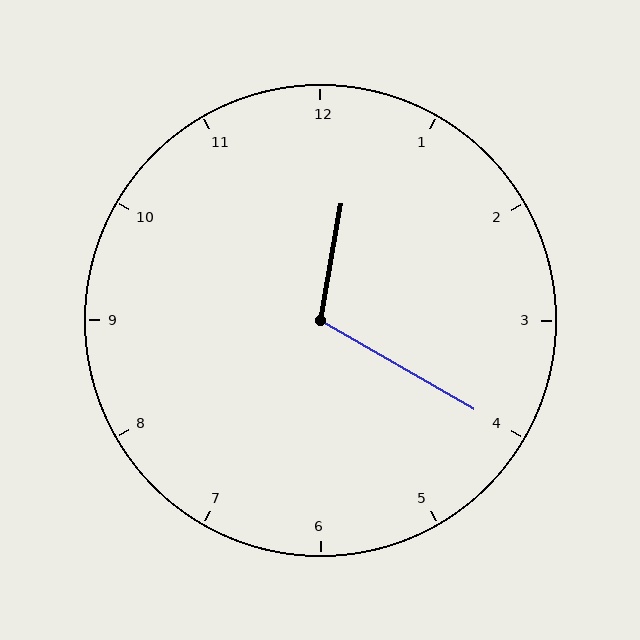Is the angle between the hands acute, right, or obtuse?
It is obtuse.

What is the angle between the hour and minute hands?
Approximately 110 degrees.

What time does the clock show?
12:20.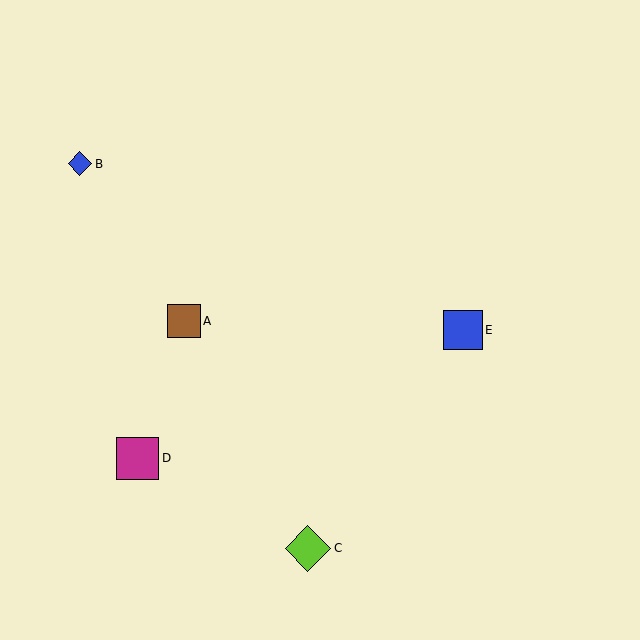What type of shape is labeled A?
Shape A is a brown square.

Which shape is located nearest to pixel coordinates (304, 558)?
The lime diamond (labeled C) at (308, 548) is nearest to that location.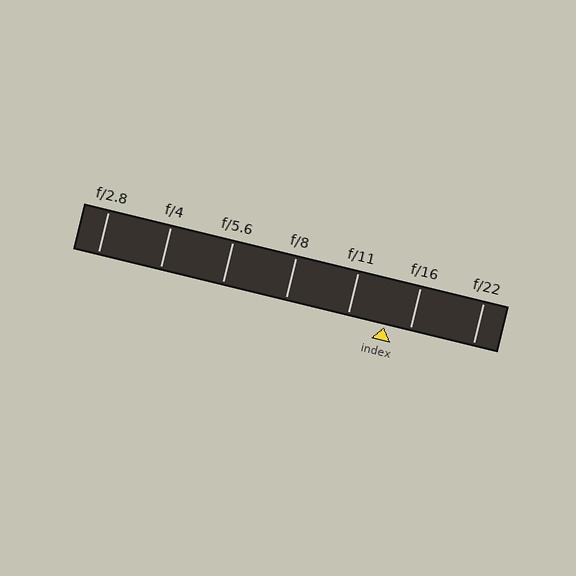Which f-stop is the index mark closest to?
The index mark is closest to f/16.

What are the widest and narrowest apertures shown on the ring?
The widest aperture shown is f/2.8 and the narrowest is f/22.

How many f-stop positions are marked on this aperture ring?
There are 7 f-stop positions marked.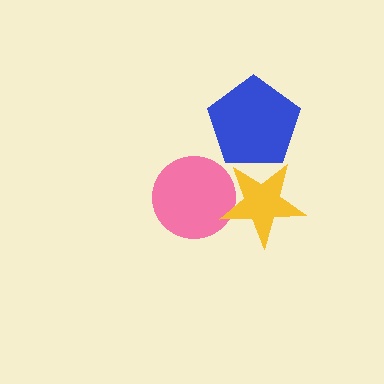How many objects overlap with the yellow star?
2 objects overlap with the yellow star.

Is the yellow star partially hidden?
No, no other shape covers it.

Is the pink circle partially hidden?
Yes, it is partially covered by another shape.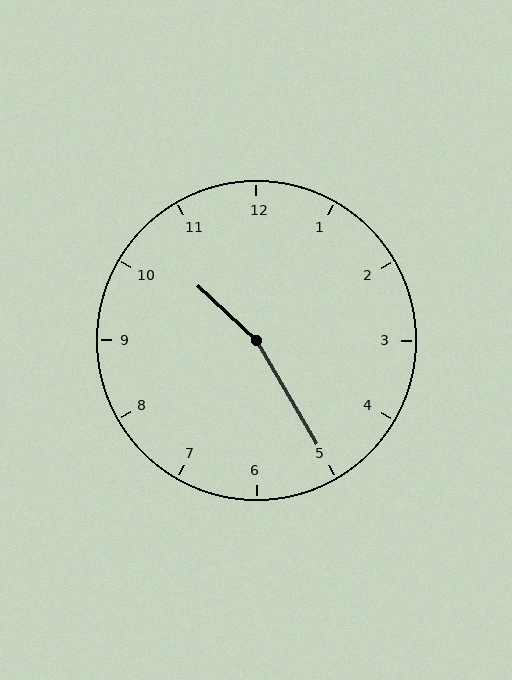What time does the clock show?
10:25.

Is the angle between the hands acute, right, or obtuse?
It is obtuse.